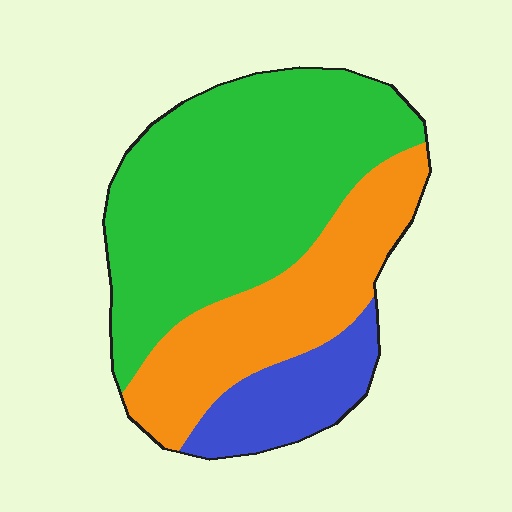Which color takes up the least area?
Blue, at roughly 15%.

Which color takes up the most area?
Green, at roughly 55%.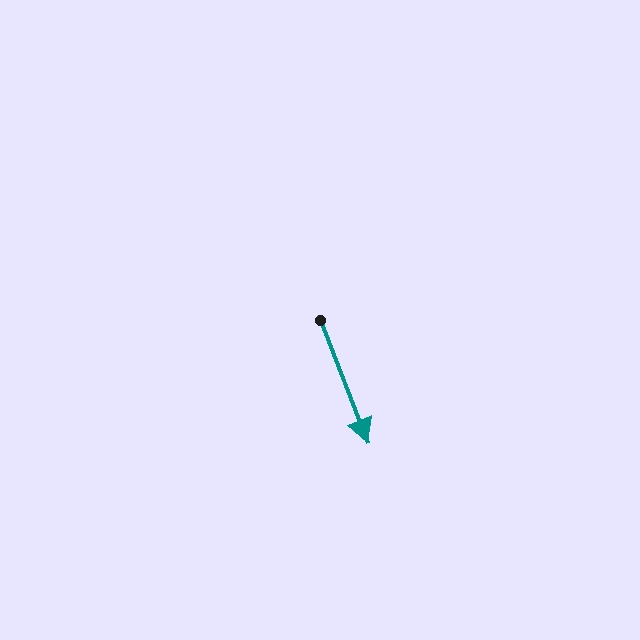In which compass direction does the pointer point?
South.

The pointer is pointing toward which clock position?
Roughly 5 o'clock.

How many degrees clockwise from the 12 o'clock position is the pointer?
Approximately 159 degrees.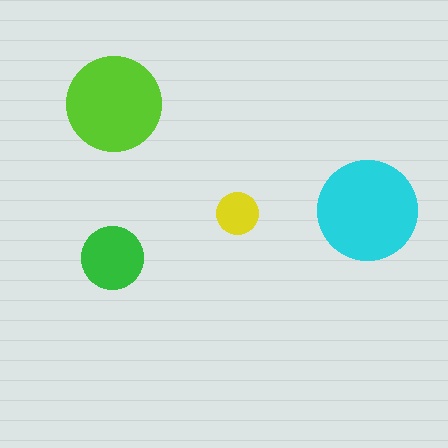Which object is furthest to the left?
The green circle is leftmost.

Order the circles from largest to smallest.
the cyan one, the lime one, the green one, the yellow one.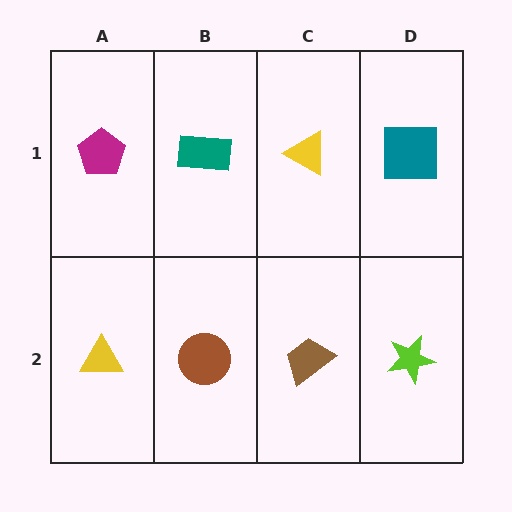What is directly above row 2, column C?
A yellow triangle.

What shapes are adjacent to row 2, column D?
A teal square (row 1, column D), a brown trapezoid (row 2, column C).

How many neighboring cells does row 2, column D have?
2.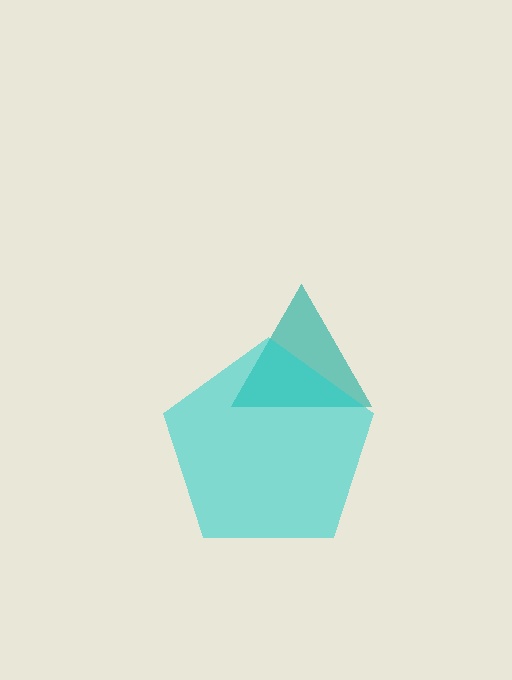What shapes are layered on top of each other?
The layered shapes are: a teal triangle, a cyan pentagon.